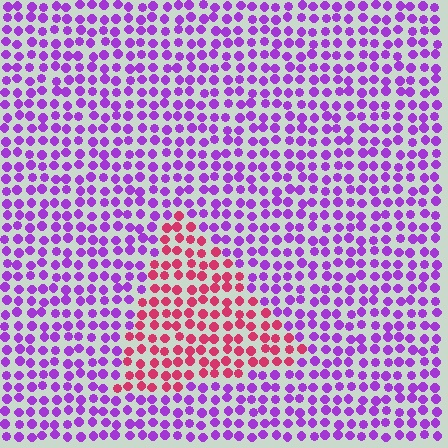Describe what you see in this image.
The image is filled with small purple elements in a uniform arrangement. A triangle-shaped region is visible where the elements are tinted to a slightly different hue, forming a subtle color boundary.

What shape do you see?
I see a triangle.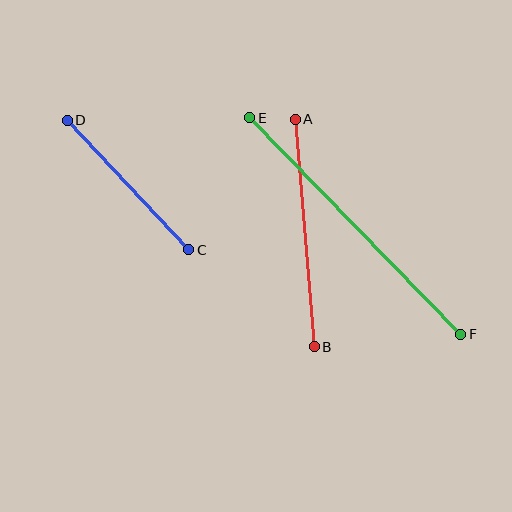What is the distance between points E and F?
The distance is approximately 302 pixels.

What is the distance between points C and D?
The distance is approximately 178 pixels.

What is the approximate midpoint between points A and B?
The midpoint is at approximately (305, 233) pixels.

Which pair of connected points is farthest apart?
Points E and F are farthest apart.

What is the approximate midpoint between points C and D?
The midpoint is at approximately (128, 185) pixels.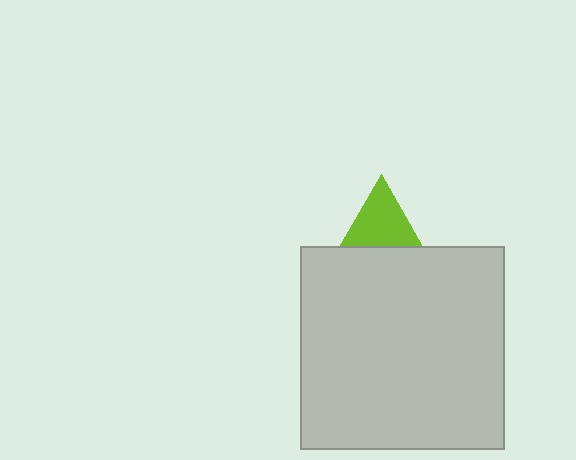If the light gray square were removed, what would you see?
You would see the complete lime triangle.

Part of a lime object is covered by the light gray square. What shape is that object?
It is a triangle.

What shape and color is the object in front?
The object in front is a light gray square.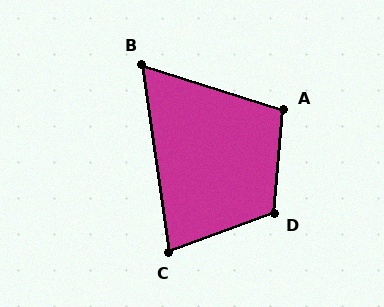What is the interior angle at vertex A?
Approximately 102 degrees (obtuse).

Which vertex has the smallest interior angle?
B, at approximately 65 degrees.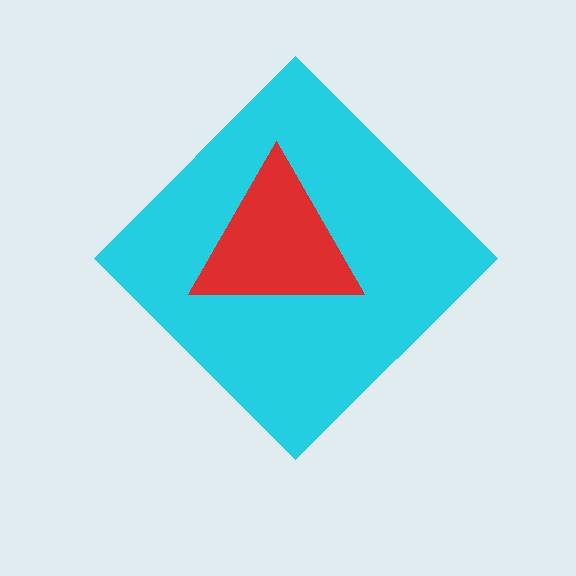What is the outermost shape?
The cyan diamond.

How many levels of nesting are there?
2.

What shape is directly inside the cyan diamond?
The red triangle.